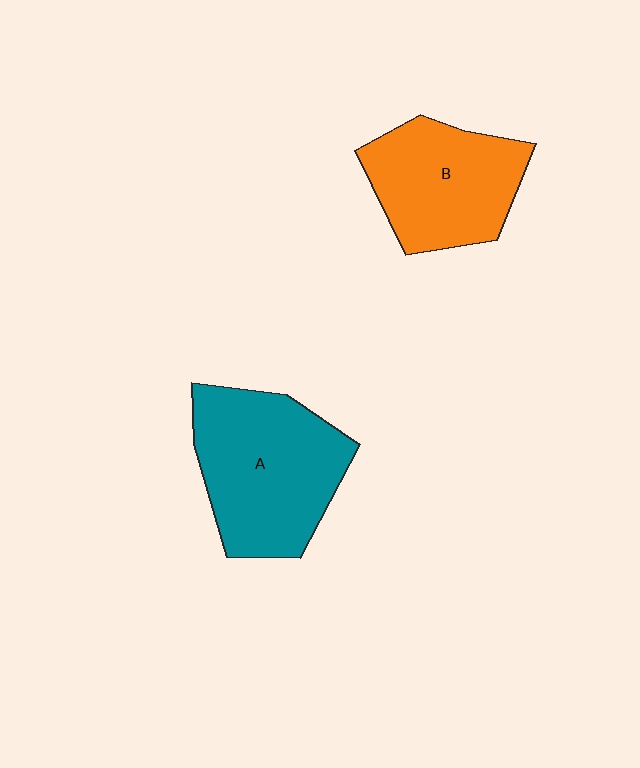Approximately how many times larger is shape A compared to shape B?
Approximately 1.3 times.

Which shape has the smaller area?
Shape B (orange).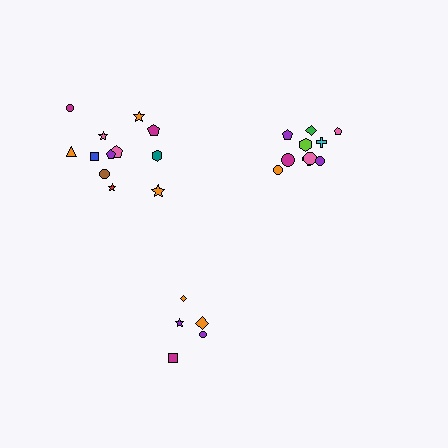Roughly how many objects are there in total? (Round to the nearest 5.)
Roughly 25 objects in total.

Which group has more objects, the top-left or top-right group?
The top-left group.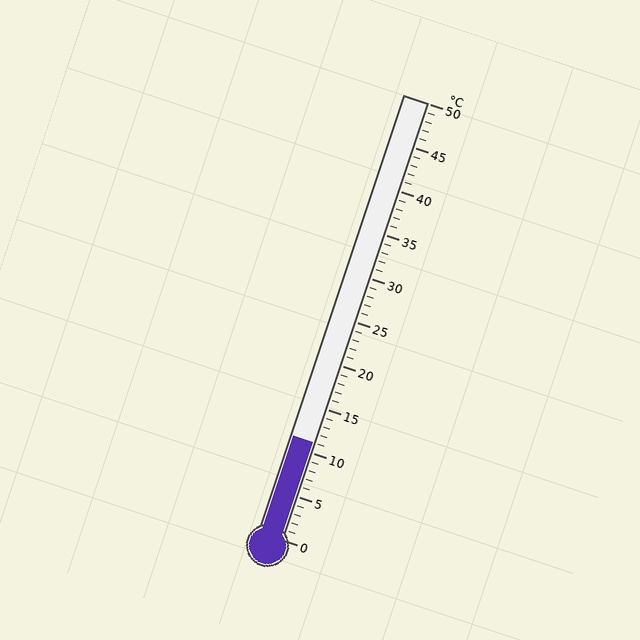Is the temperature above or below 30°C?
The temperature is below 30°C.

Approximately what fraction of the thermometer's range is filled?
The thermometer is filled to approximately 20% of its range.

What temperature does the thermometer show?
The thermometer shows approximately 11°C.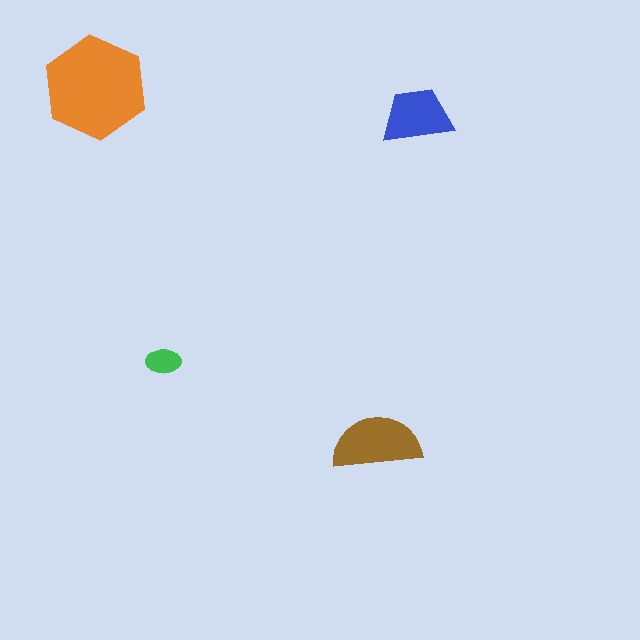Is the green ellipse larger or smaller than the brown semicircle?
Smaller.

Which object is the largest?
The orange hexagon.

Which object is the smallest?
The green ellipse.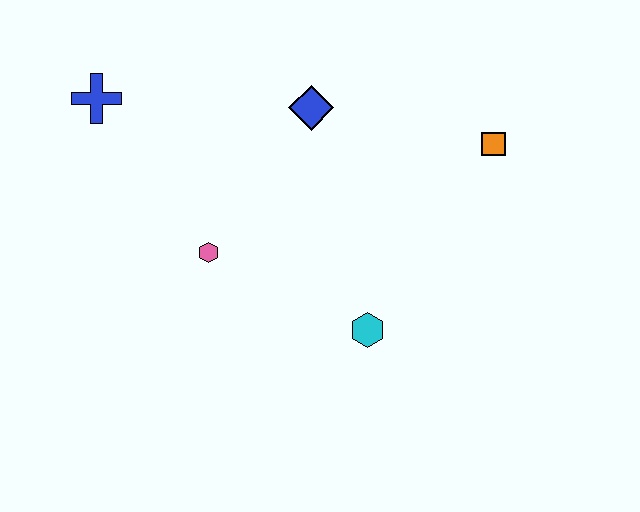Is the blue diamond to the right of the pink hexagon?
Yes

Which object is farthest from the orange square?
The blue cross is farthest from the orange square.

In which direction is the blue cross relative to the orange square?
The blue cross is to the left of the orange square.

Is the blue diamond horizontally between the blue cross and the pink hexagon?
No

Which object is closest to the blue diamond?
The pink hexagon is closest to the blue diamond.